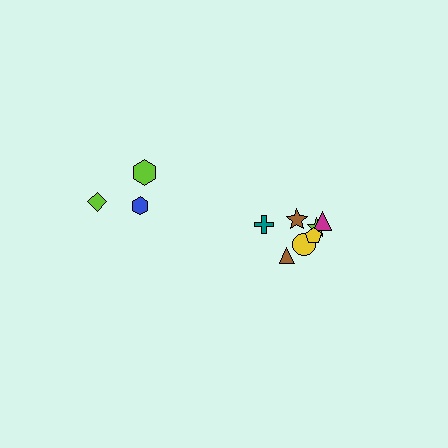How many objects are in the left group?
There are 3 objects.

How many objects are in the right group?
There are 7 objects.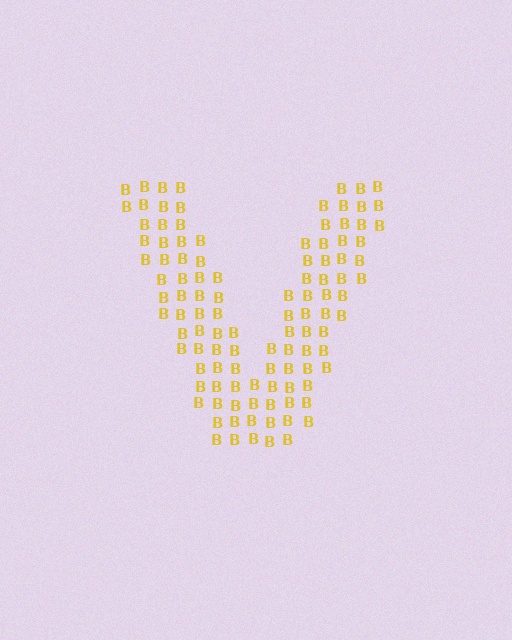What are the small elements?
The small elements are letter B's.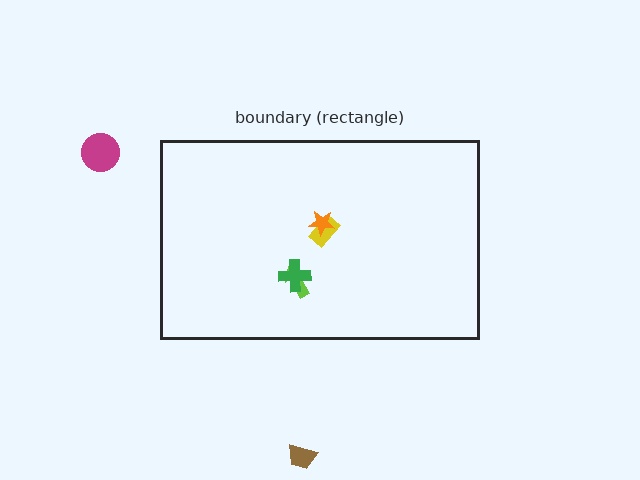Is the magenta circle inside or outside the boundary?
Outside.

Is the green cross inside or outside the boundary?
Inside.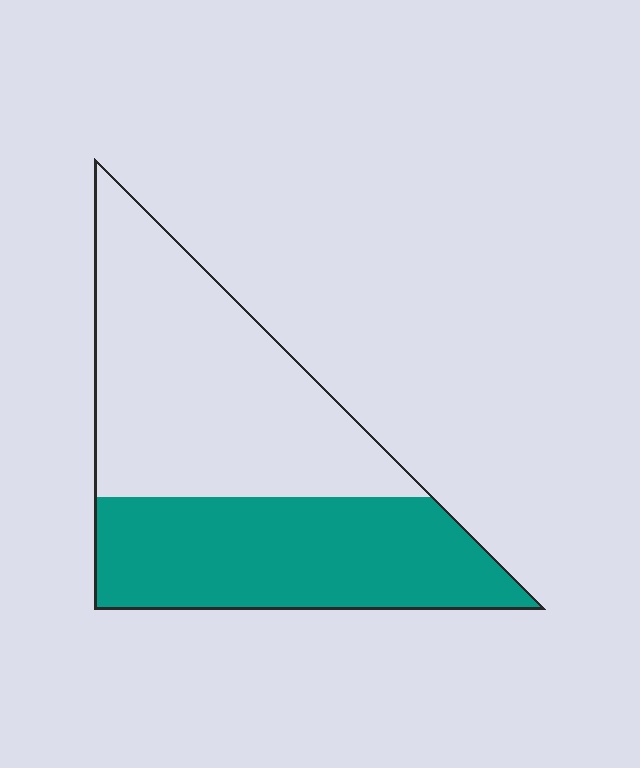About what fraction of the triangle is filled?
About two fifths (2/5).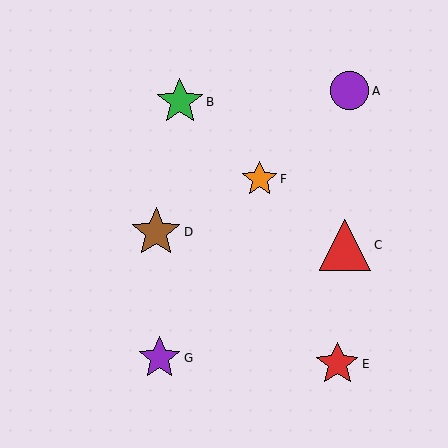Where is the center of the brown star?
The center of the brown star is at (156, 232).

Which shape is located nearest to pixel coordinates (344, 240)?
The red triangle (labeled C) at (345, 245) is nearest to that location.